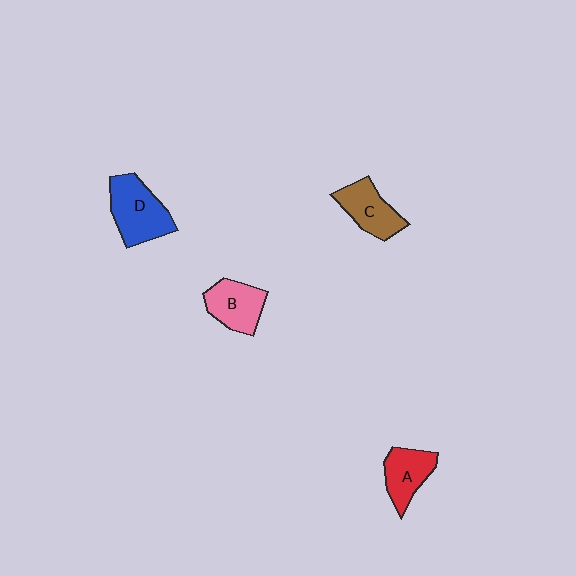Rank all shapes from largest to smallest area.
From largest to smallest: D (blue), B (pink), C (brown), A (red).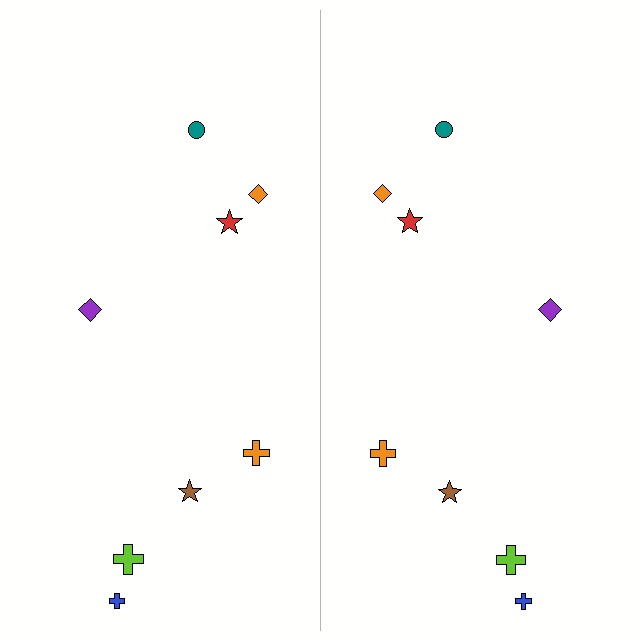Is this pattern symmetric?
Yes, this pattern has bilateral (reflection) symmetry.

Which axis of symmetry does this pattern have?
The pattern has a vertical axis of symmetry running through the center of the image.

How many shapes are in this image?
There are 16 shapes in this image.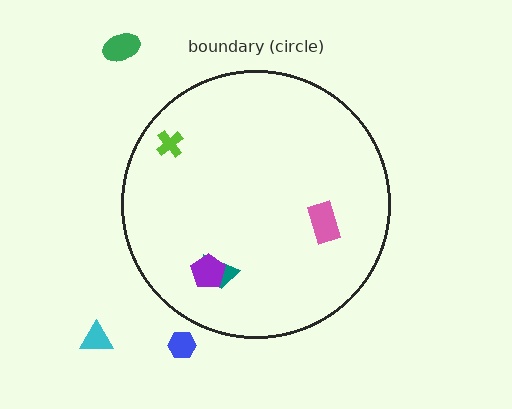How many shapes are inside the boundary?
4 inside, 3 outside.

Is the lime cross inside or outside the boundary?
Inside.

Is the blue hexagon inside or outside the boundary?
Outside.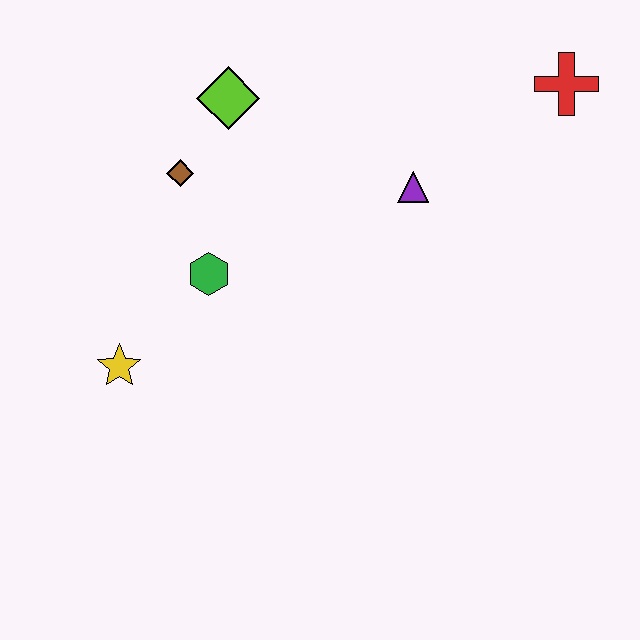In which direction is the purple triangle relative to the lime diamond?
The purple triangle is to the right of the lime diamond.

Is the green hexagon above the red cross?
No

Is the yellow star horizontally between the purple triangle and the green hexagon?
No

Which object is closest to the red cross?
The purple triangle is closest to the red cross.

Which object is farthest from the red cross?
The yellow star is farthest from the red cross.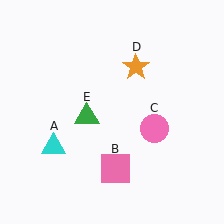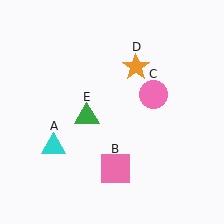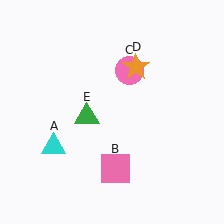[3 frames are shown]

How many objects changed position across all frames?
1 object changed position: pink circle (object C).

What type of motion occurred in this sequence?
The pink circle (object C) rotated counterclockwise around the center of the scene.